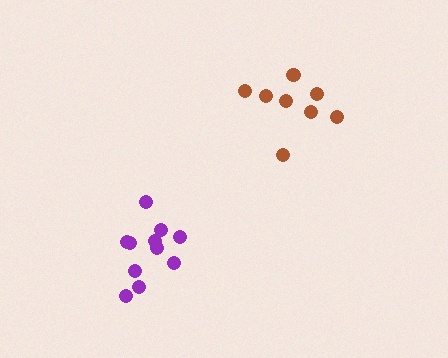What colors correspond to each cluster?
The clusters are colored: brown, purple.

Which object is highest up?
The brown cluster is topmost.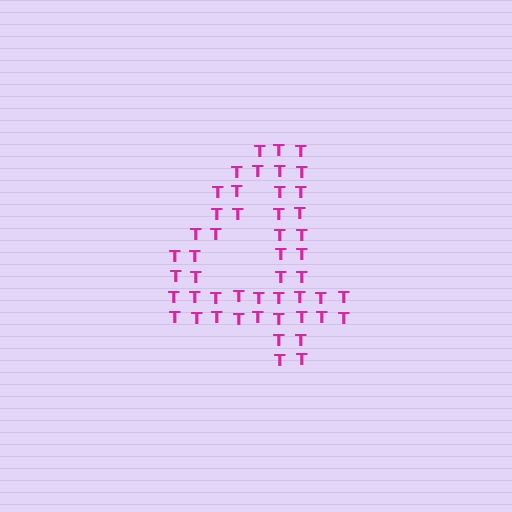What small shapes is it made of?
It is made of small letter T's.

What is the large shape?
The large shape is the digit 4.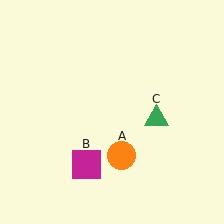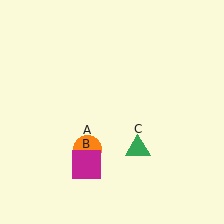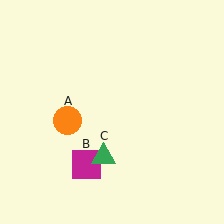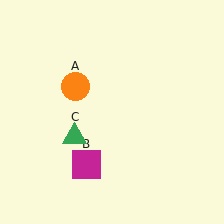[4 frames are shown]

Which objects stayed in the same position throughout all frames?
Magenta square (object B) remained stationary.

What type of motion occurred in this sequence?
The orange circle (object A), green triangle (object C) rotated clockwise around the center of the scene.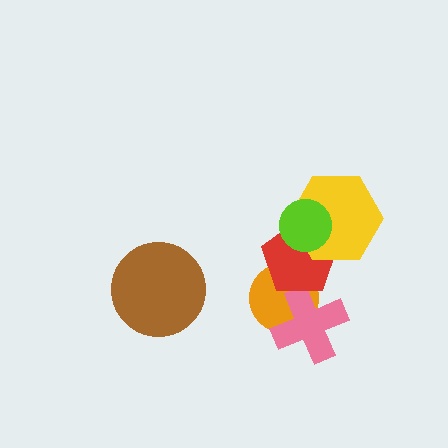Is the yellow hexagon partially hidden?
Yes, it is partially covered by another shape.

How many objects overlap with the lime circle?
2 objects overlap with the lime circle.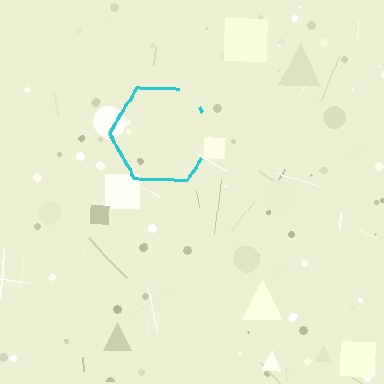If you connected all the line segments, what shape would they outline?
They would outline a hexagon.